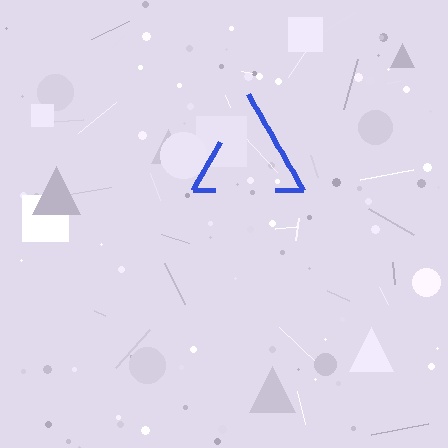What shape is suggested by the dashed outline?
The dashed outline suggests a triangle.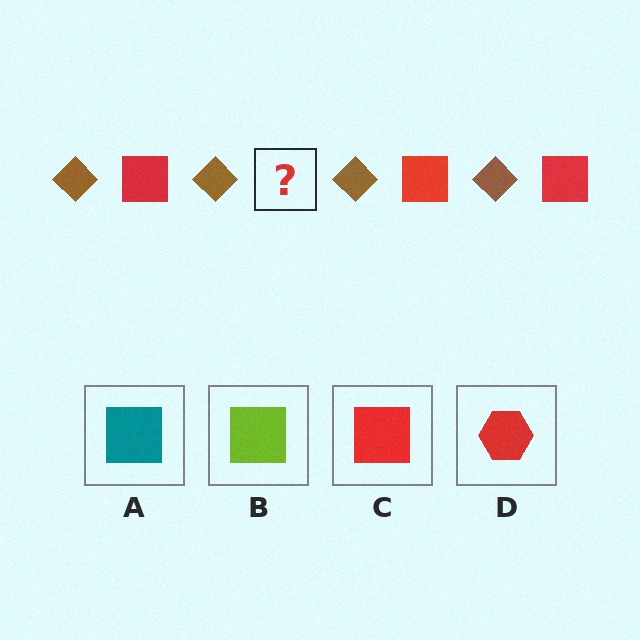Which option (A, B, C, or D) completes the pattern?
C.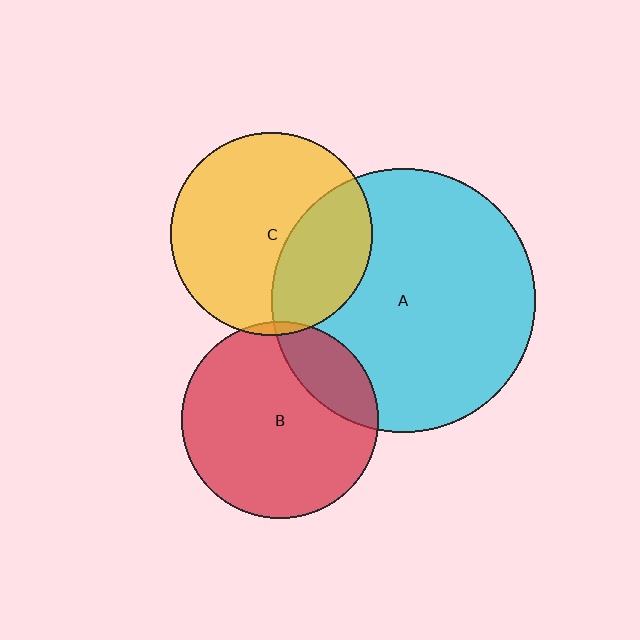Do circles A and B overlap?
Yes.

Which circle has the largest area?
Circle A (cyan).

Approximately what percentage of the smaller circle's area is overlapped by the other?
Approximately 20%.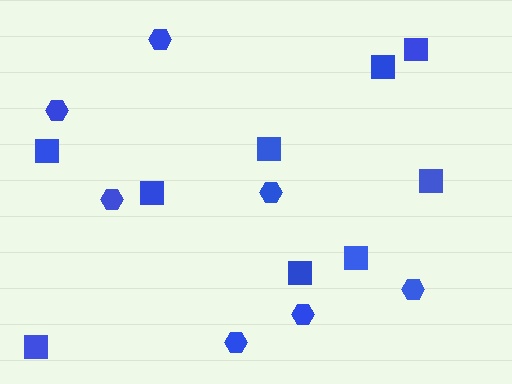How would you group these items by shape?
There are 2 groups: one group of hexagons (7) and one group of squares (9).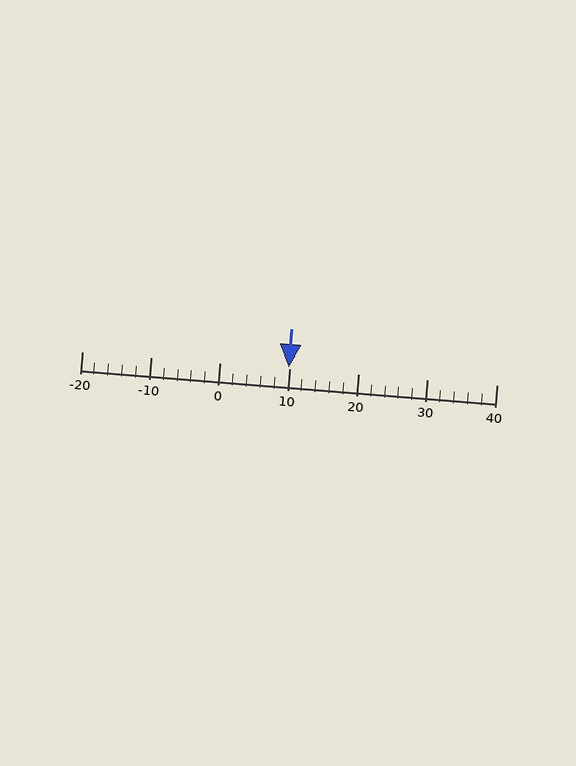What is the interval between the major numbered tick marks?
The major tick marks are spaced 10 units apart.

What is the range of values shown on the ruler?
The ruler shows values from -20 to 40.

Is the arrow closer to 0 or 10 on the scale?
The arrow is closer to 10.